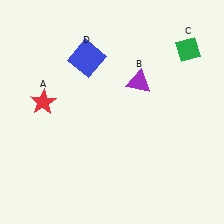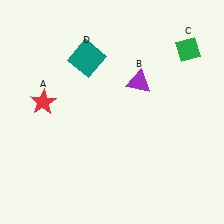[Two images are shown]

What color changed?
The square (D) changed from blue in Image 1 to teal in Image 2.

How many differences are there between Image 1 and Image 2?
There is 1 difference between the two images.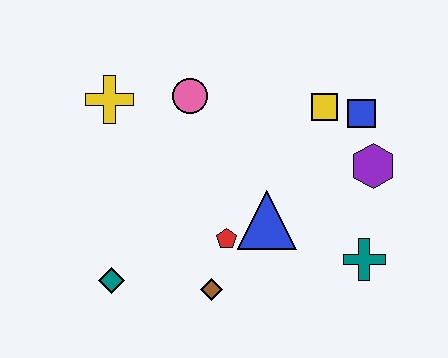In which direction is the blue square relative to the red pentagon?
The blue square is to the right of the red pentagon.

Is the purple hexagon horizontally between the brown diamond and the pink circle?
No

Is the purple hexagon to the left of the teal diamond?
No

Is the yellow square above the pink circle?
No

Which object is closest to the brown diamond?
The red pentagon is closest to the brown diamond.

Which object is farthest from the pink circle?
The teal cross is farthest from the pink circle.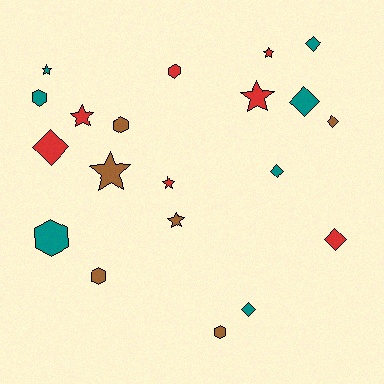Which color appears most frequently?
Teal, with 7 objects.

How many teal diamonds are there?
There are 4 teal diamonds.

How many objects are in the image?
There are 20 objects.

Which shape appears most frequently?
Diamond, with 7 objects.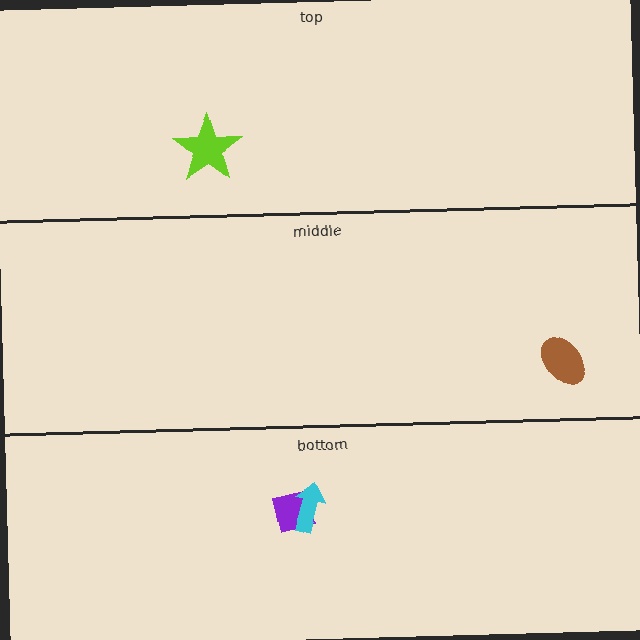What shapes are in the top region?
The lime star.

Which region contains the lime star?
The top region.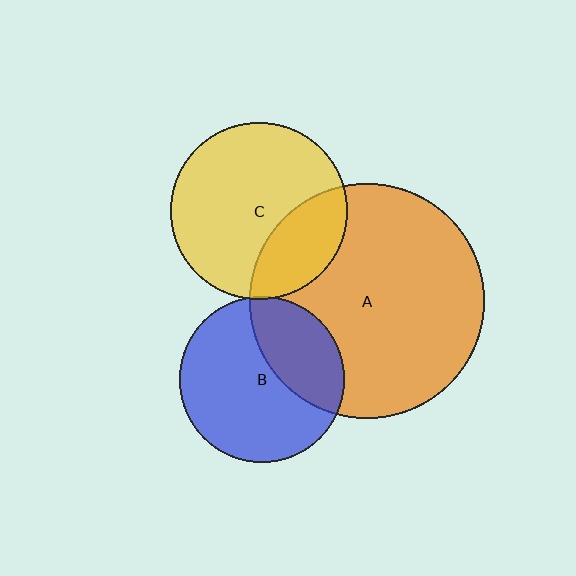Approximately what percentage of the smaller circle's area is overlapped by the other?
Approximately 35%.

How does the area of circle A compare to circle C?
Approximately 1.8 times.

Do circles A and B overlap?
Yes.